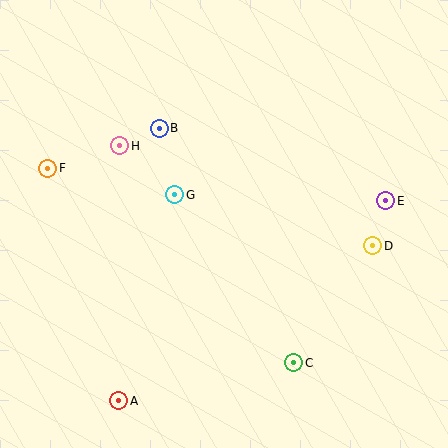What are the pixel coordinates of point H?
Point H is at (120, 146).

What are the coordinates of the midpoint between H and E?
The midpoint between H and E is at (253, 173).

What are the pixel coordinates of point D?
Point D is at (373, 246).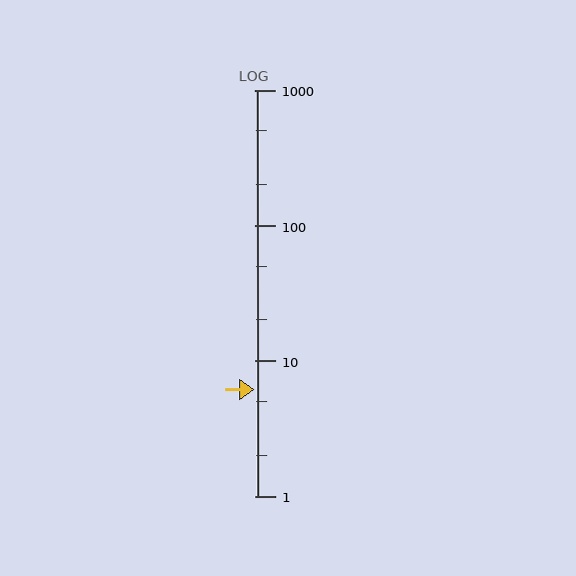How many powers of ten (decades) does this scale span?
The scale spans 3 decades, from 1 to 1000.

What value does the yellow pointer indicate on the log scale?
The pointer indicates approximately 6.1.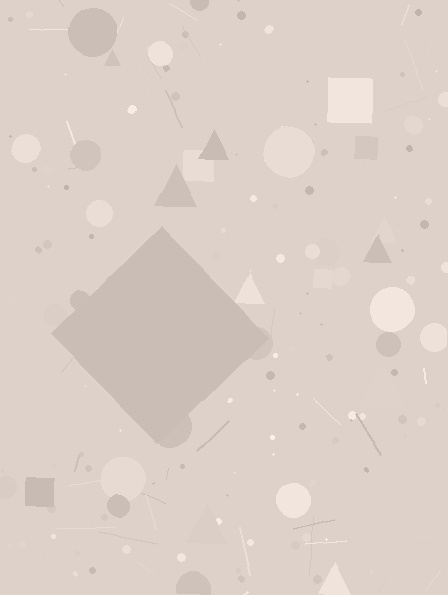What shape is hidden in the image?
A diamond is hidden in the image.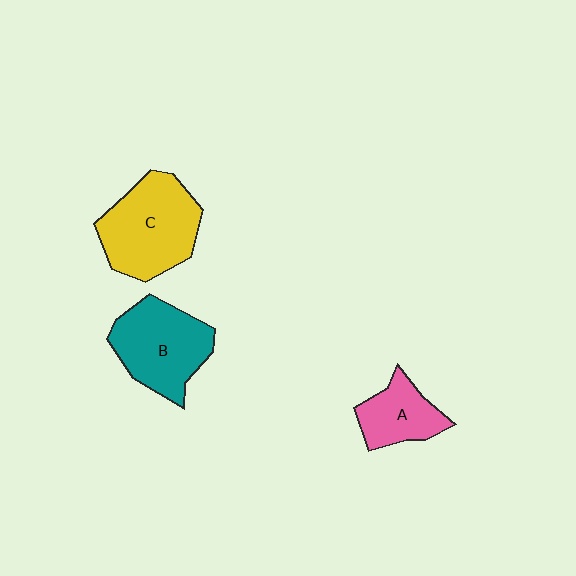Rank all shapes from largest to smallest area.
From largest to smallest: C (yellow), B (teal), A (pink).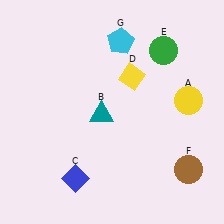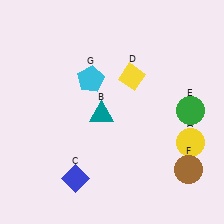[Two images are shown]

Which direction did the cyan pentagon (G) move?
The cyan pentagon (G) moved down.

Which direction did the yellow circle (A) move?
The yellow circle (A) moved down.